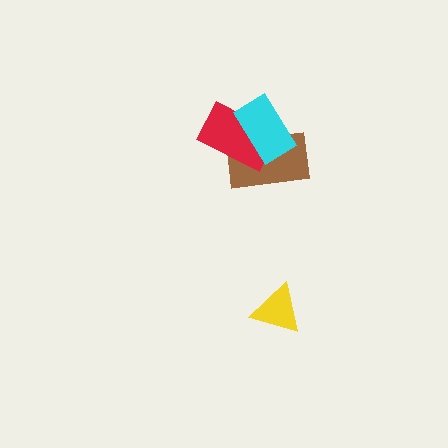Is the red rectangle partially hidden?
Yes, it is partially covered by another shape.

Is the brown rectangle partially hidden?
Yes, it is partially covered by another shape.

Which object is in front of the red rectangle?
The cyan rectangle is in front of the red rectangle.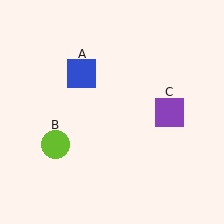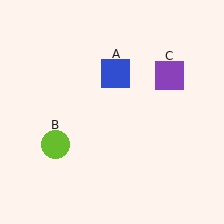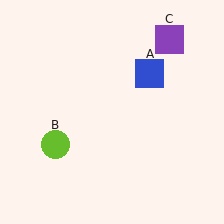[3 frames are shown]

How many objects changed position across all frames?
2 objects changed position: blue square (object A), purple square (object C).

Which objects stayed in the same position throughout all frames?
Lime circle (object B) remained stationary.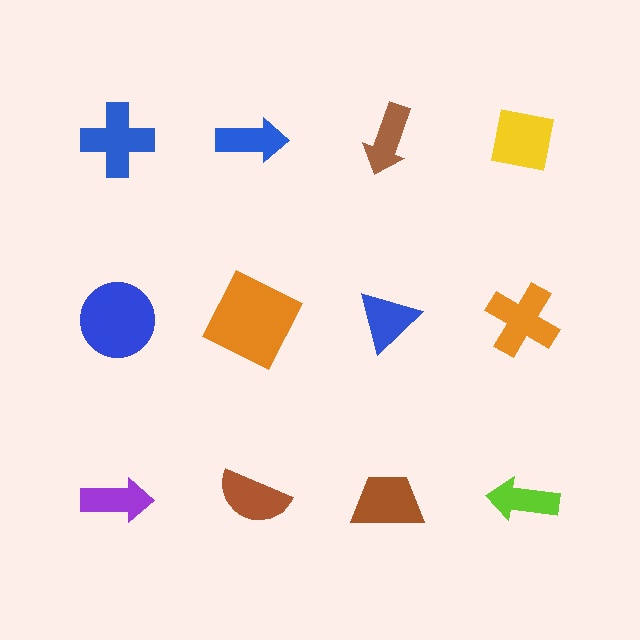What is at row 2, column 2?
An orange square.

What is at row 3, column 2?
A brown semicircle.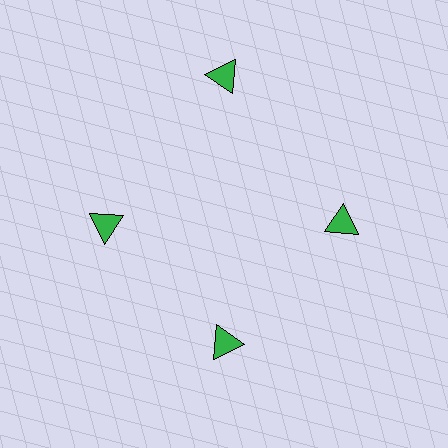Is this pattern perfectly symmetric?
No. The 4 green triangles are arranged in a ring, but one element near the 12 o'clock position is pushed outward from the center, breaking the 4-fold rotational symmetry.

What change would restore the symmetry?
The symmetry would be restored by moving it inward, back onto the ring so that all 4 triangles sit at equal angles and equal distance from the center.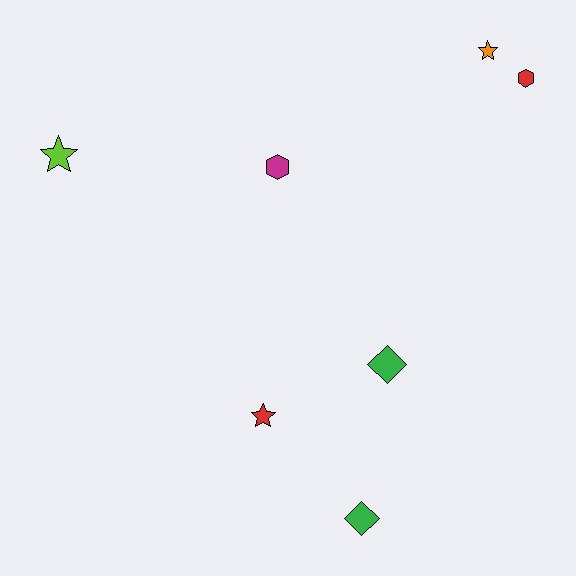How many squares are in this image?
There are no squares.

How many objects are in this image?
There are 7 objects.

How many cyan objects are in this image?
There are no cyan objects.